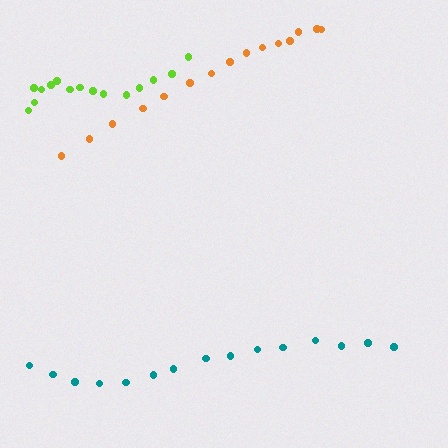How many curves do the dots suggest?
There are 3 distinct paths.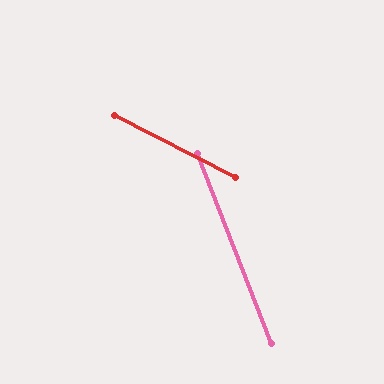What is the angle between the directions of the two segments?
Approximately 42 degrees.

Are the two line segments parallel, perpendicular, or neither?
Neither parallel nor perpendicular — they differ by about 42°.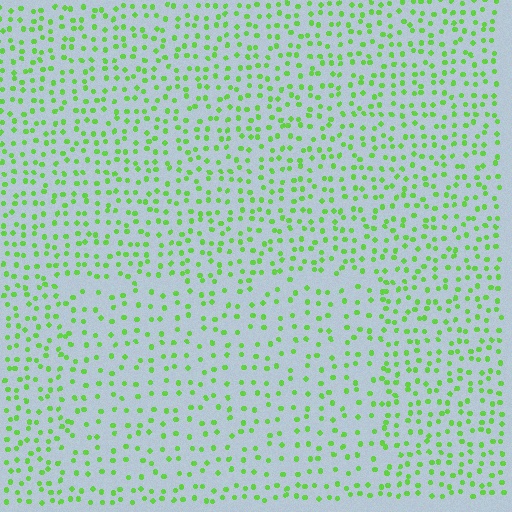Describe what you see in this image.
The image contains small lime elements arranged at two different densities. A rectangle-shaped region is visible where the elements are less densely packed than the surrounding area.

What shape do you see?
I see a rectangle.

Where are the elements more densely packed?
The elements are more densely packed outside the rectangle boundary.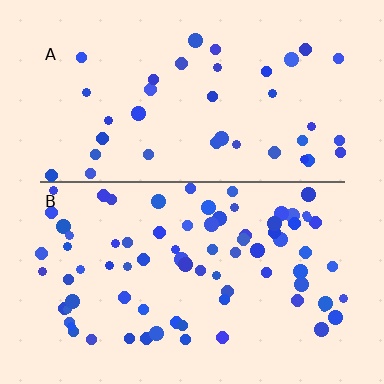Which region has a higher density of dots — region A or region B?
B (the bottom).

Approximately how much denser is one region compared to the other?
Approximately 2.1× — region B over region A.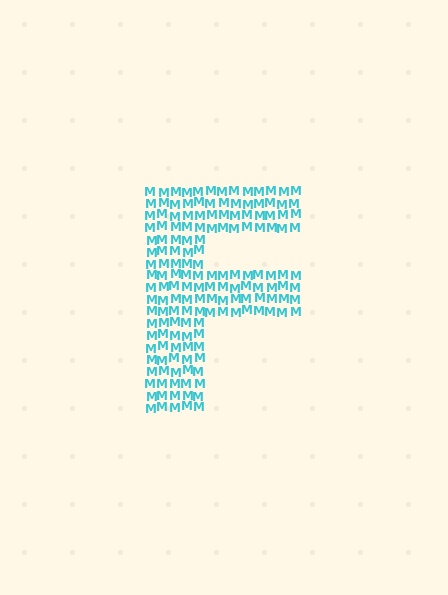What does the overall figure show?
The overall figure shows the letter F.